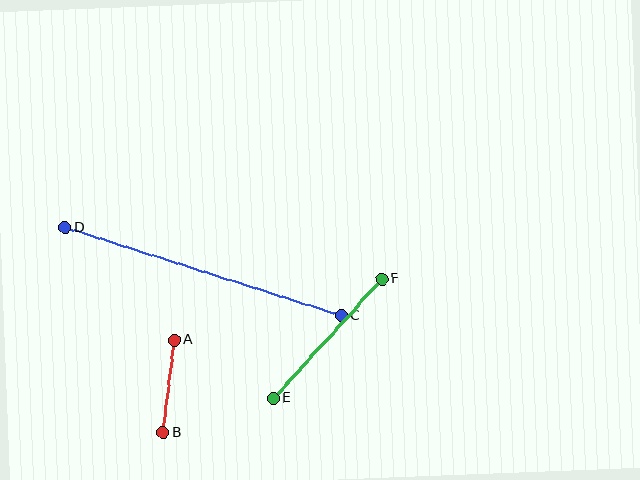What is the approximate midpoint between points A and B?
The midpoint is at approximately (169, 386) pixels.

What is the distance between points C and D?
The distance is approximately 290 pixels.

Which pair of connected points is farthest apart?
Points C and D are farthest apart.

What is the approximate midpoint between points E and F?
The midpoint is at approximately (327, 339) pixels.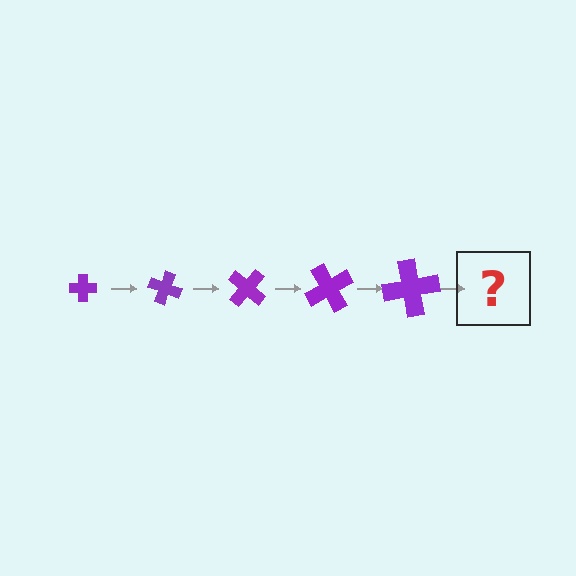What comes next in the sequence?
The next element should be a cross, larger than the previous one and rotated 100 degrees from the start.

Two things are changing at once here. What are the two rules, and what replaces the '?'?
The two rules are that the cross grows larger each step and it rotates 20 degrees each step. The '?' should be a cross, larger than the previous one and rotated 100 degrees from the start.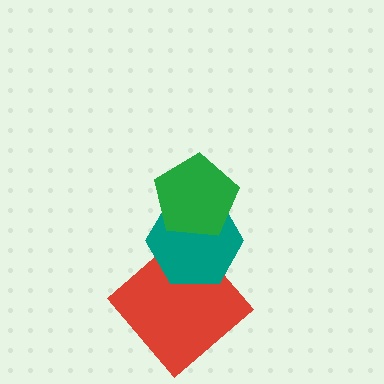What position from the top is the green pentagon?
The green pentagon is 1st from the top.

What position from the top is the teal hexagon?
The teal hexagon is 2nd from the top.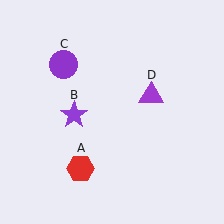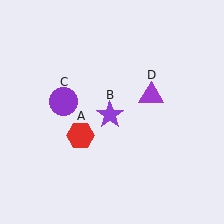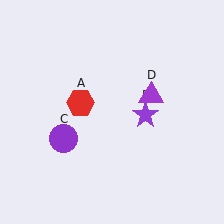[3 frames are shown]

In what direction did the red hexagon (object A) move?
The red hexagon (object A) moved up.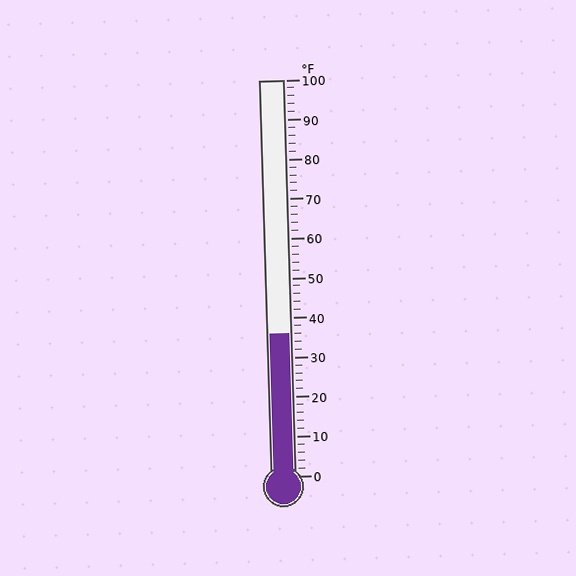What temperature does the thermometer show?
The thermometer shows approximately 36°F.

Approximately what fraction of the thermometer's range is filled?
The thermometer is filled to approximately 35% of its range.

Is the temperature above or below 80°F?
The temperature is below 80°F.